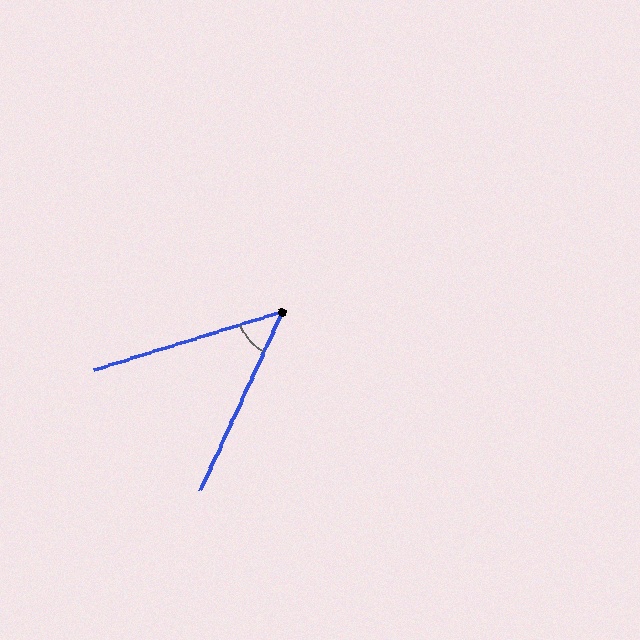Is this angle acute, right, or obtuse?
It is acute.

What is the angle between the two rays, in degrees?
Approximately 48 degrees.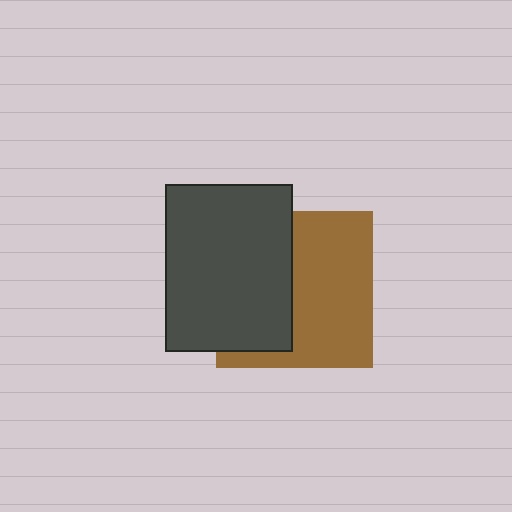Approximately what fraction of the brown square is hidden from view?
Roughly 44% of the brown square is hidden behind the dark gray rectangle.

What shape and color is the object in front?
The object in front is a dark gray rectangle.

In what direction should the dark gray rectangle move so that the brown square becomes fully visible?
The dark gray rectangle should move left. That is the shortest direction to clear the overlap and leave the brown square fully visible.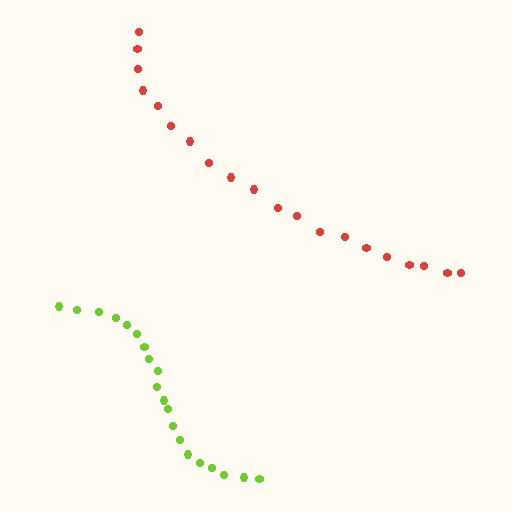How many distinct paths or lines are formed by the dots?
There are 2 distinct paths.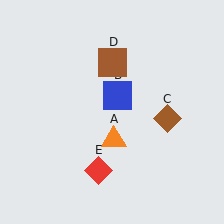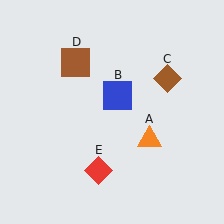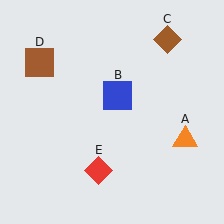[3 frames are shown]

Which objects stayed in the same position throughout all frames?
Blue square (object B) and red diamond (object E) remained stationary.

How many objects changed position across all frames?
3 objects changed position: orange triangle (object A), brown diamond (object C), brown square (object D).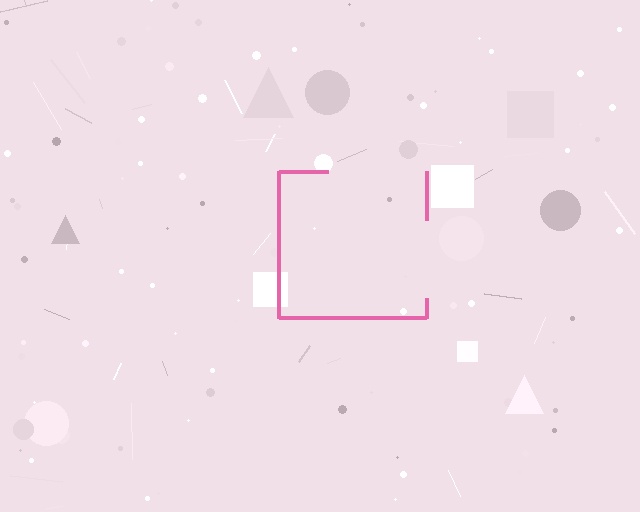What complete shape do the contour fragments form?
The contour fragments form a square.